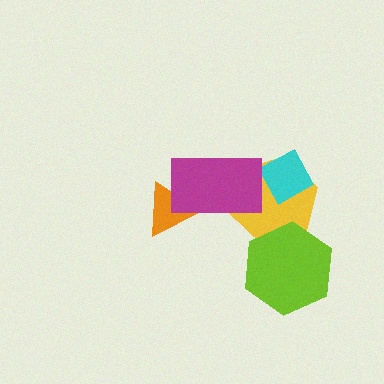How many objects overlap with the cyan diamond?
1 object overlaps with the cyan diamond.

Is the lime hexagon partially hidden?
No, no other shape covers it.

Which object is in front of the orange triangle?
The magenta rectangle is in front of the orange triangle.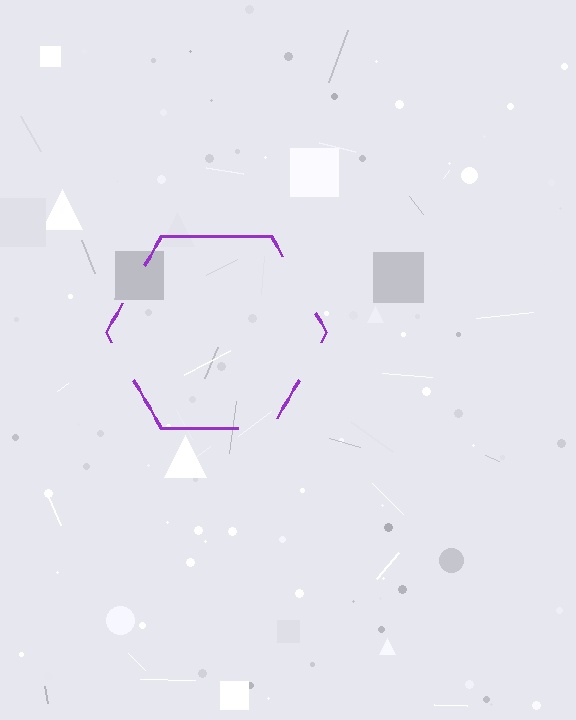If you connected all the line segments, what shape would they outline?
They would outline a hexagon.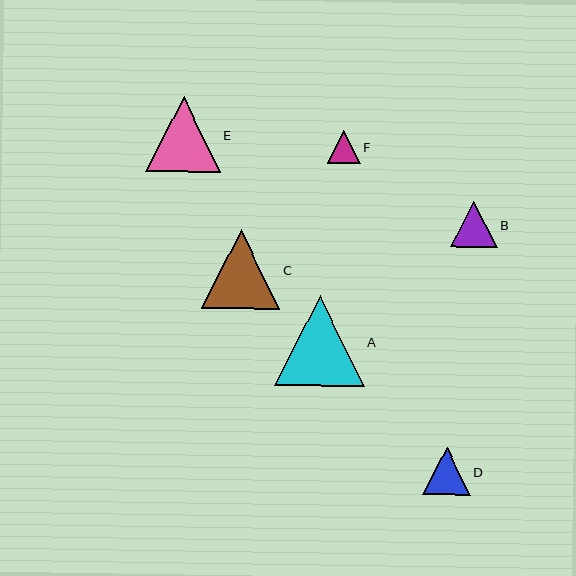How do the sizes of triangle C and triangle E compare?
Triangle C and triangle E are approximately the same size.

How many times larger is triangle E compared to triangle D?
Triangle E is approximately 1.6 times the size of triangle D.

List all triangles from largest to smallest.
From largest to smallest: A, C, E, D, B, F.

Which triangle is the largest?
Triangle A is the largest with a size of approximately 89 pixels.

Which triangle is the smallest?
Triangle F is the smallest with a size of approximately 33 pixels.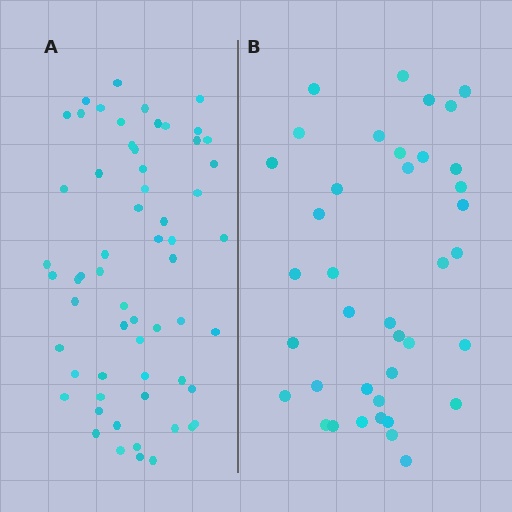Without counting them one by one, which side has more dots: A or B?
Region A (the left region) has more dots.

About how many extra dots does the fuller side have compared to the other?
Region A has approximately 20 more dots than region B.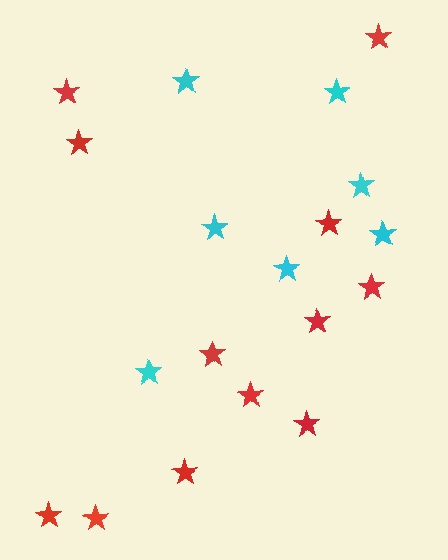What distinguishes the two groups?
There are 2 groups: one group of red stars (12) and one group of cyan stars (7).